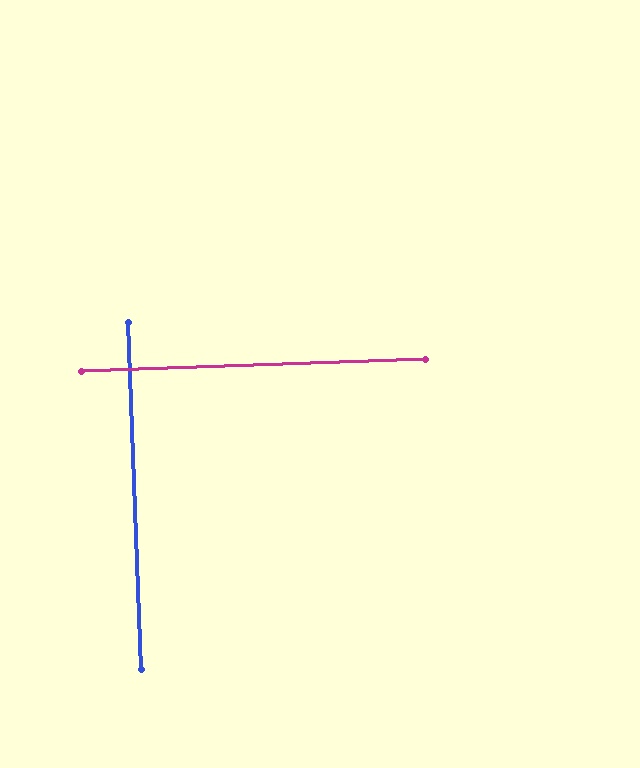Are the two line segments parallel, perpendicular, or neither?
Perpendicular — they meet at approximately 90°.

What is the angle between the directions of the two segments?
Approximately 90 degrees.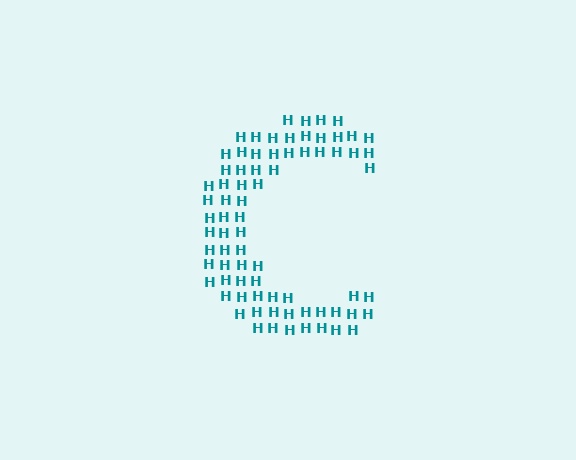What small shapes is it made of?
It is made of small letter H's.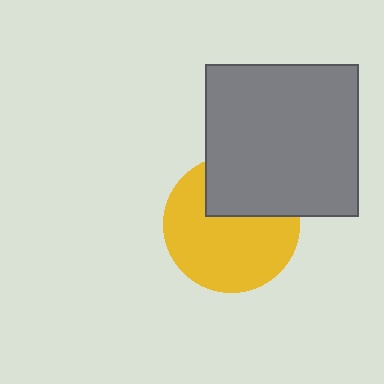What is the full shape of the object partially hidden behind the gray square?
The partially hidden object is a yellow circle.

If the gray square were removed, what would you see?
You would see the complete yellow circle.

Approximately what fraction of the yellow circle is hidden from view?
Roughly 32% of the yellow circle is hidden behind the gray square.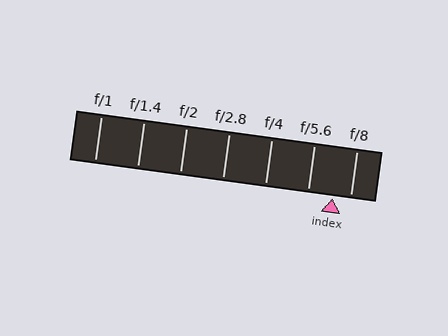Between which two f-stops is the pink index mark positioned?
The index mark is between f/5.6 and f/8.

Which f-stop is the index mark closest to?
The index mark is closest to f/8.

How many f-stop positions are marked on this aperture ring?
There are 7 f-stop positions marked.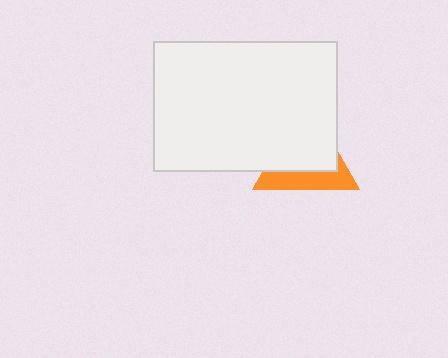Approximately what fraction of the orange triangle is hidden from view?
Roughly 63% of the orange triangle is hidden behind the white rectangle.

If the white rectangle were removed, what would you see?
You would see the complete orange triangle.